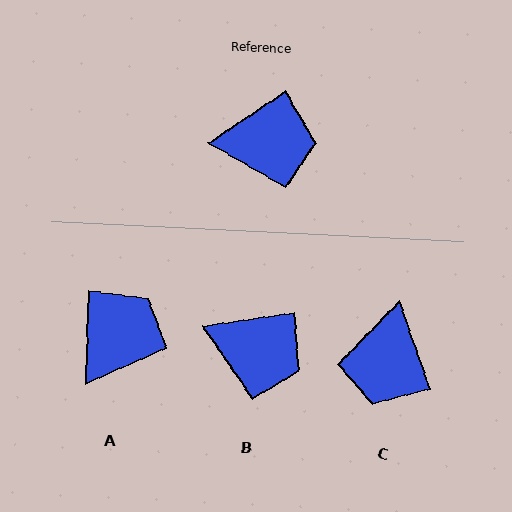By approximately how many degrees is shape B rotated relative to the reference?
Approximately 25 degrees clockwise.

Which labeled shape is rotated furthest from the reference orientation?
C, about 105 degrees away.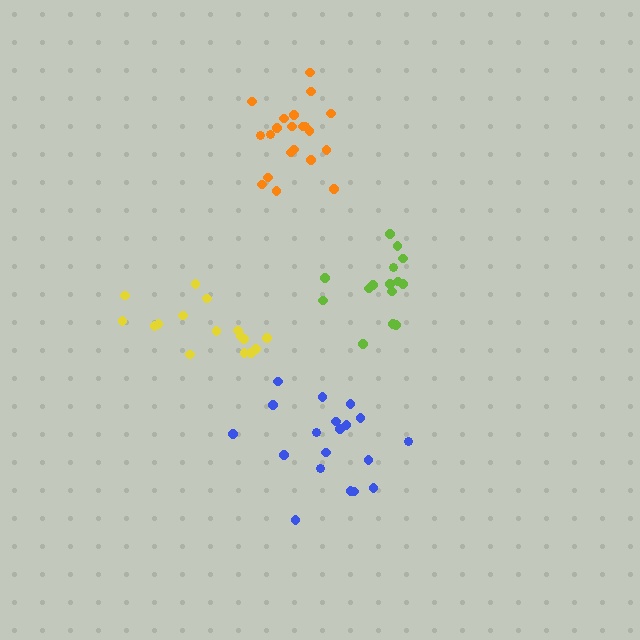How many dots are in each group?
Group 1: 16 dots, Group 2: 15 dots, Group 3: 21 dots, Group 4: 19 dots (71 total).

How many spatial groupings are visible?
There are 4 spatial groupings.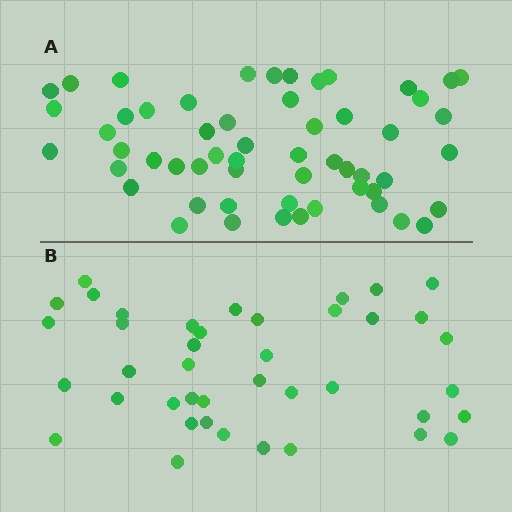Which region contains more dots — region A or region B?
Region A (the top region) has more dots.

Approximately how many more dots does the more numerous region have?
Region A has approximately 15 more dots than region B.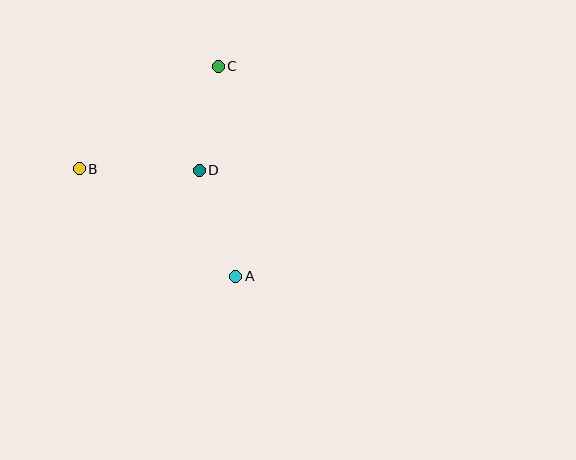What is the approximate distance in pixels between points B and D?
The distance between B and D is approximately 120 pixels.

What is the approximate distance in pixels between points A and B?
The distance between A and B is approximately 189 pixels.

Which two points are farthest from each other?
Points A and C are farthest from each other.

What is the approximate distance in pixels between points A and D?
The distance between A and D is approximately 112 pixels.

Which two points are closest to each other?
Points C and D are closest to each other.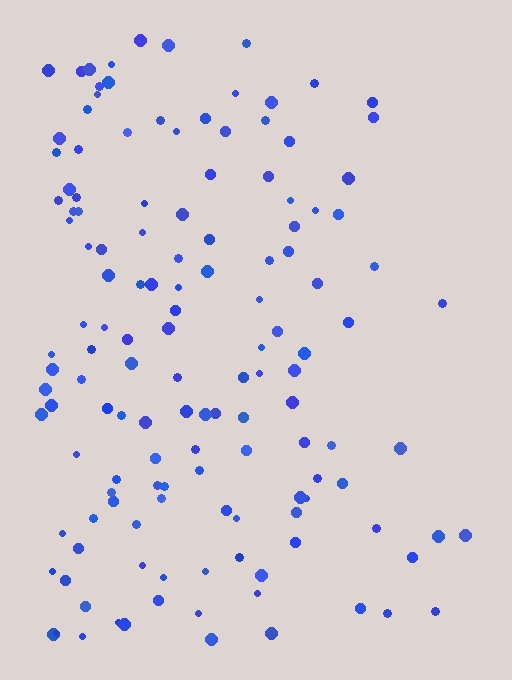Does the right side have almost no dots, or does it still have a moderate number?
Still a moderate number, just noticeably fewer than the left.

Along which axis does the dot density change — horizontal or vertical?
Horizontal.